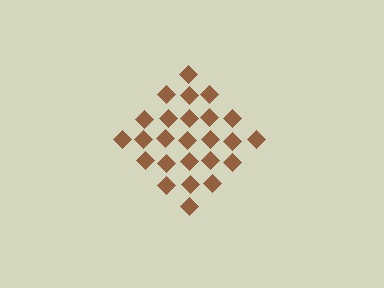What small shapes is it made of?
It is made of small diamonds.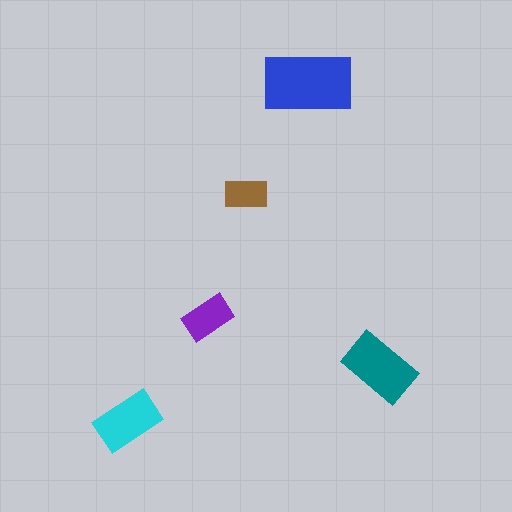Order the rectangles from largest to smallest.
the blue one, the teal one, the cyan one, the purple one, the brown one.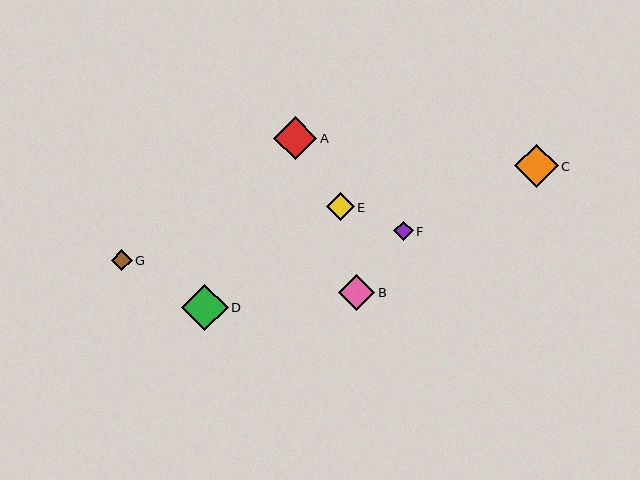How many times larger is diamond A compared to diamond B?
Diamond A is approximately 1.2 times the size of diamond B.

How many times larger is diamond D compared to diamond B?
Diamond D is approximately 1.3 times the size of diamond B.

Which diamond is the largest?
Diamond D is the largest with a size of approximately 47 pixels.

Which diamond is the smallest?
Diamond F is the smallest with a size of approximately 20 pixels.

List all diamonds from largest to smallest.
From largest to smallest: D, C, A, B, E, G, F.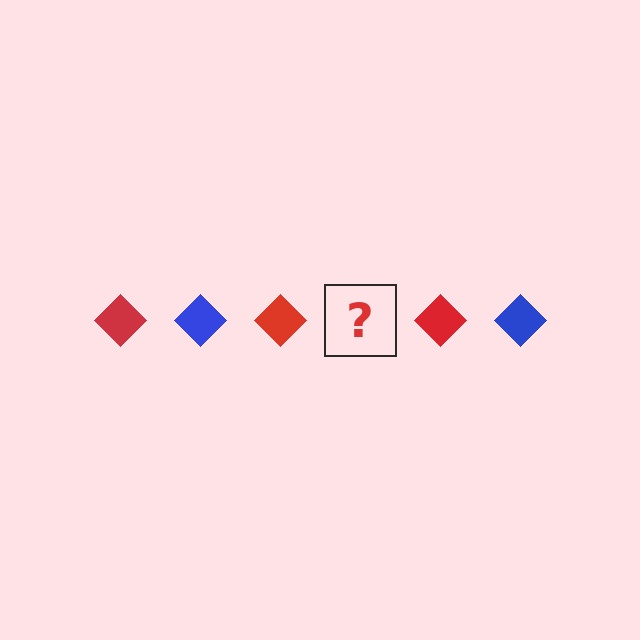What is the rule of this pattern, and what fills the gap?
The rule is that the pattern cycles through red, blue diamonds. The gap should be filled with a blue diamond.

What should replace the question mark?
The question mark should be replaced with a blue diamond.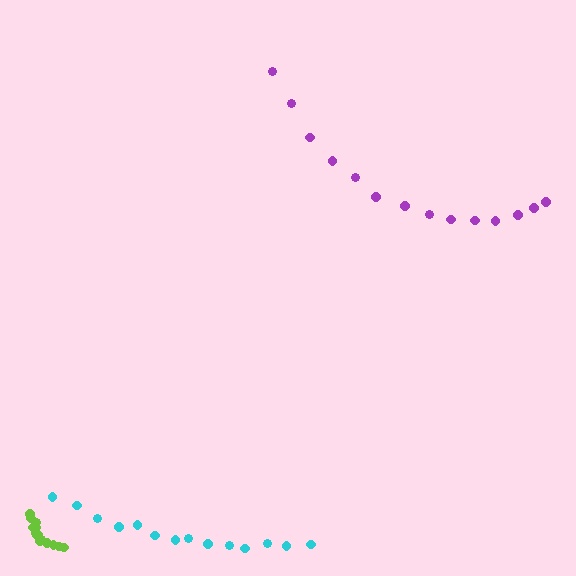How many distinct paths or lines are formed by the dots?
There are 3 distinct paths.